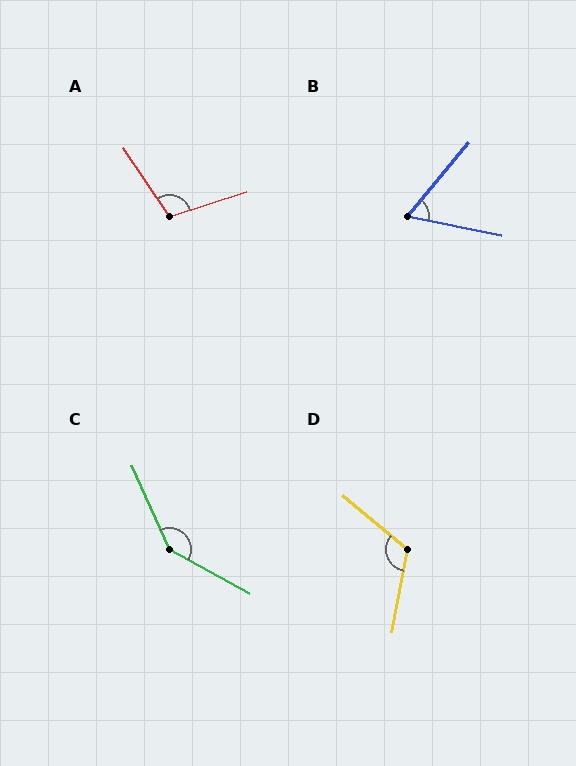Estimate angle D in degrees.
Approximately 119 degrees.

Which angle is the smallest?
B, at approximately 62 degrees.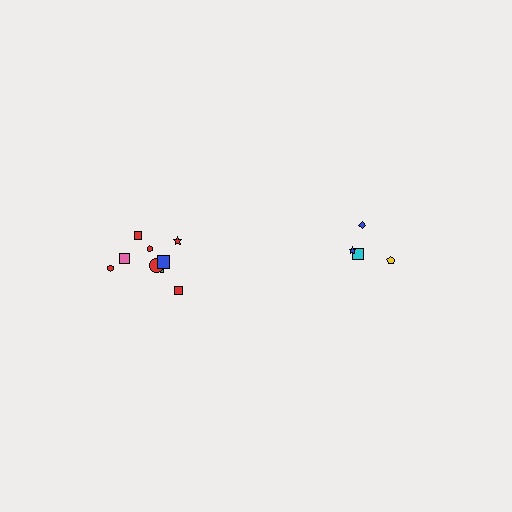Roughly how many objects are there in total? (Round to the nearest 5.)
Roughly 15 objects in total.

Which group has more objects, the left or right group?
The left group.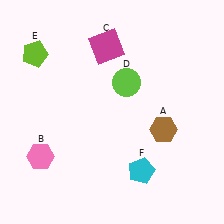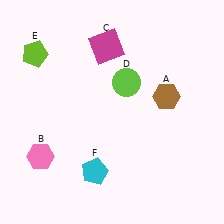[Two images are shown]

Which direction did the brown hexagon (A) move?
The brown hexagon (A) moved up.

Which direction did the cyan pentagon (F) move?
The cyan pentagon (F) moved left.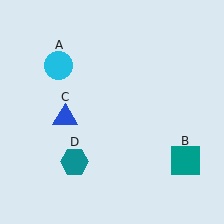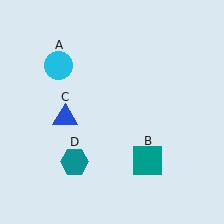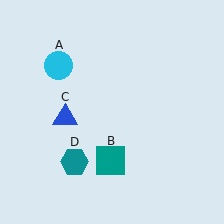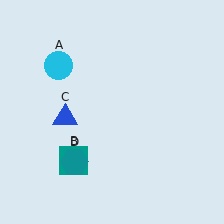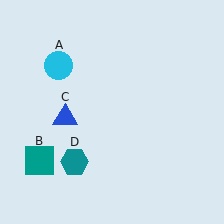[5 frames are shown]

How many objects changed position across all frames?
1 object changed position: teal square (object B).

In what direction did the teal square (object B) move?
The teal square (object B) moved left.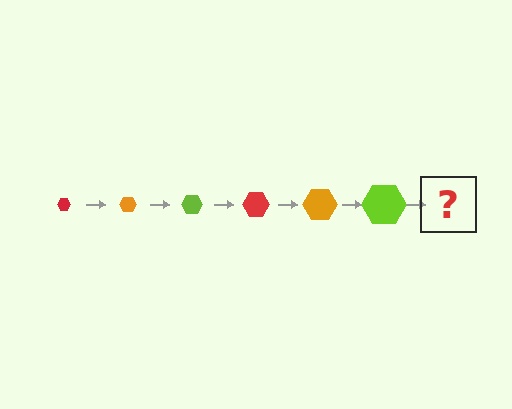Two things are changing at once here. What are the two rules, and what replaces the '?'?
The two rules are that the hexagon grows larger each step and the color cycles through red, orange, and lime. The '?' should be a red hexagon, larger than the previous one.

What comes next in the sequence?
The next element should be a red hexagon, larger than the previous one.